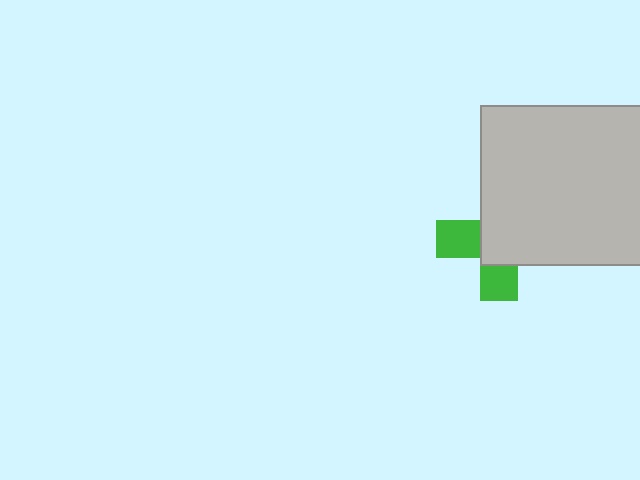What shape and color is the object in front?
The object in front is a light gray rectangle.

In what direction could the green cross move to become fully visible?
The green cross could move toward the lower-left. That would shift it out from behind the light gray rectangle entirely.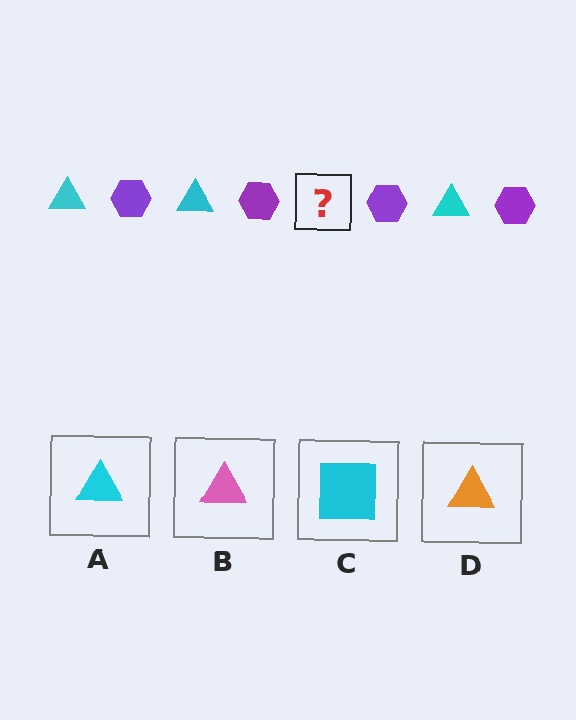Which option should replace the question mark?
Option A.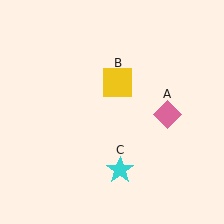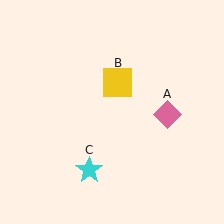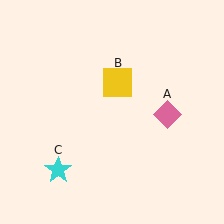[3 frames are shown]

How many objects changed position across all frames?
1 object changed position: cyan star (object C).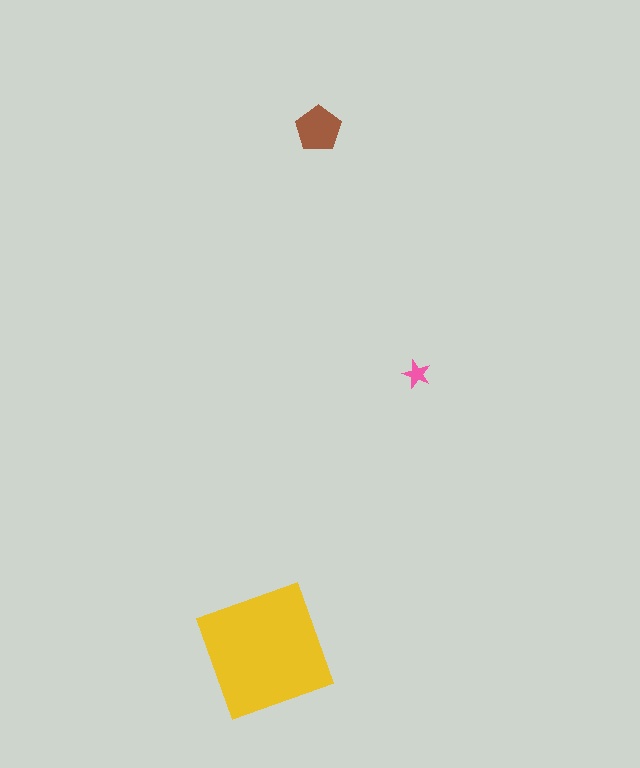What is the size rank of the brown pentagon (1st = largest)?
2nd.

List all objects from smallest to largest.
The pink star, the brown pentagon, the yellow square.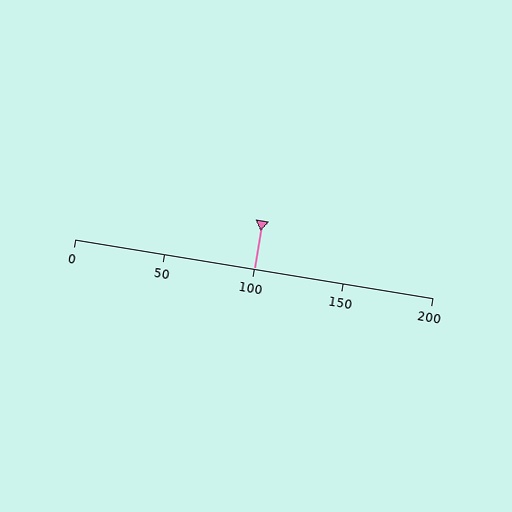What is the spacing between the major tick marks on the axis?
The major ticks are spaced 50 apart.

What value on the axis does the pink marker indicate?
The marker indicates approximately 100.